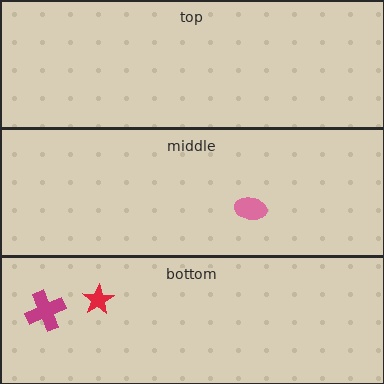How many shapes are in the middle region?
1.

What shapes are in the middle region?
The pink ellipse.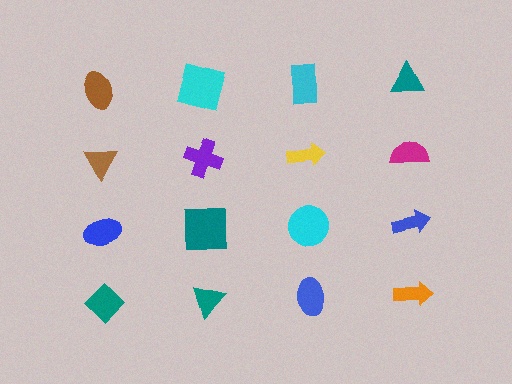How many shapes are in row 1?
4 shapes.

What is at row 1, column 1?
A brown ellipse.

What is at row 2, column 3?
A yellow arrow.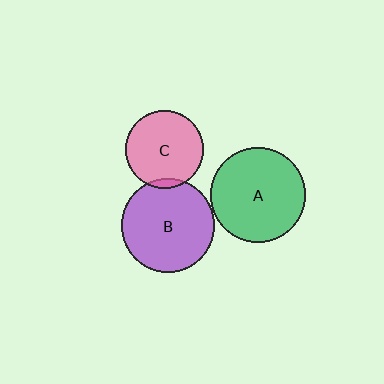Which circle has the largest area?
Circle A (green).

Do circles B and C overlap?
Yes.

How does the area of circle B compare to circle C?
Approximately 1.4 times.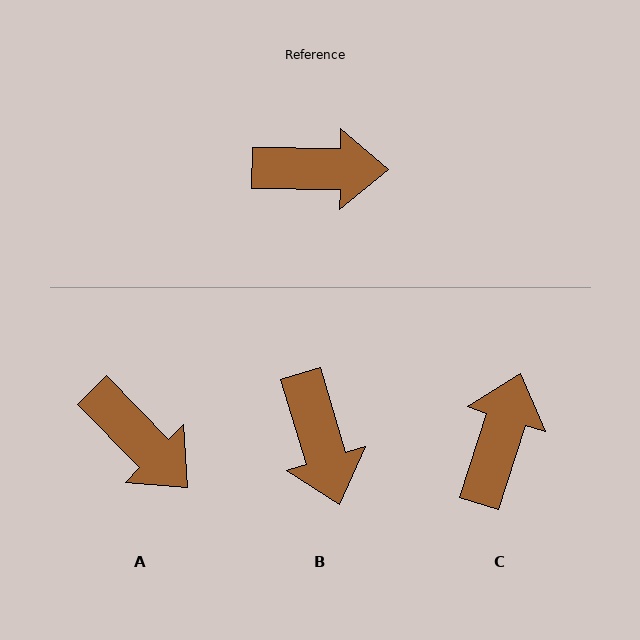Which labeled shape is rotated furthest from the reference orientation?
C, about 73 degrees away.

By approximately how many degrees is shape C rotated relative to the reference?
Approximately 73 degrees counter-clockwise.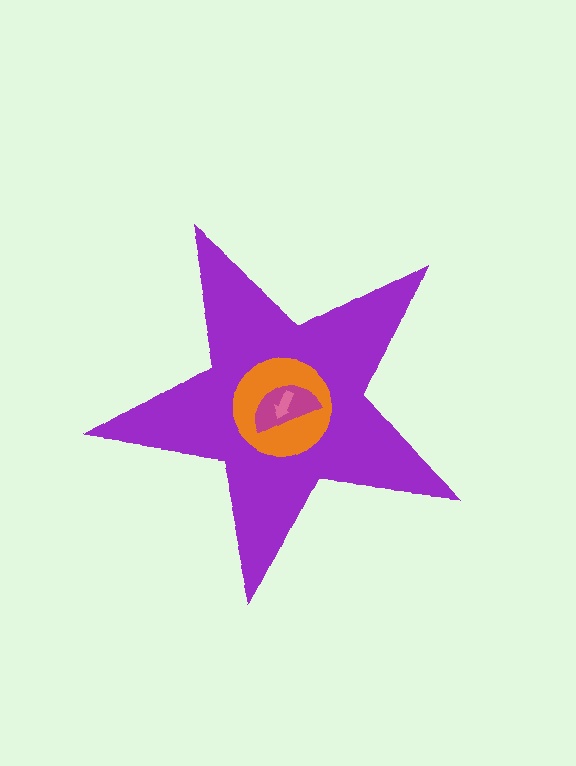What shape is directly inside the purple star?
The orange circle.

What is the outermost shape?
The purple star.